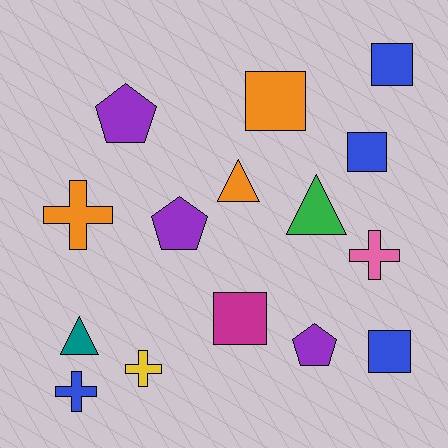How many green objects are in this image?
There is 1 green object.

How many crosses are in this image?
There are 4 crosses.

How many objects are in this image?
There are 15 objects.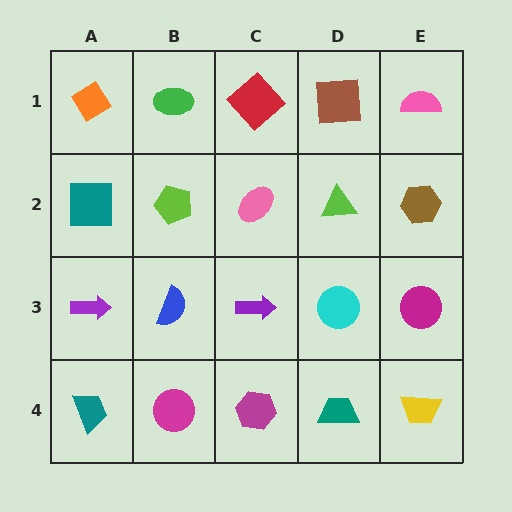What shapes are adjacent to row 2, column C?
A red diamond (row 1, column C), a purple arrow (row 3, column C), a lime pentagon (row 2, column B), a lime triangle (row 2, column D).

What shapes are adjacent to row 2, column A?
An orange diamond (row 1, column A), a purple arrow (row 3, column A), a lime pentagon (row 2, column B).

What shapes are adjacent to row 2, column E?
A pink semicircle (row 1, column E), a magenta circle (row 3, column E), a lime triangle (row 2, column D).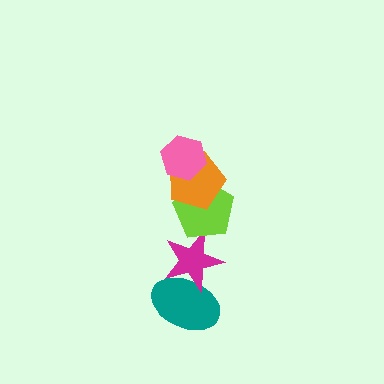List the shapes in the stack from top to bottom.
From top to bottom: the pink hexagon, the orange pentagon, the lime pentagon, the magenta star, the teal ellipse.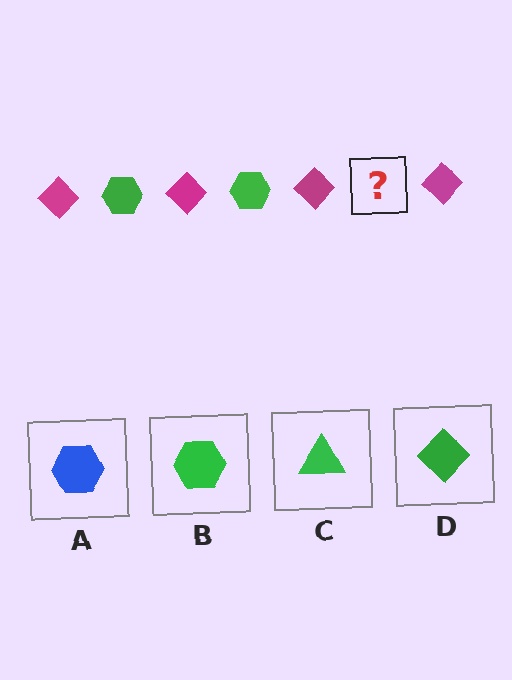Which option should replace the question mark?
Option B.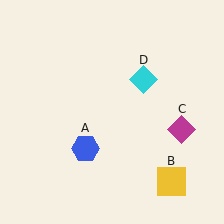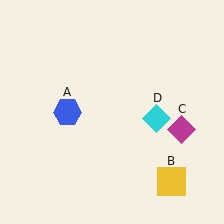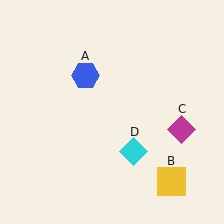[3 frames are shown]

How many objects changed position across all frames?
2 objects changed position: blue hexagon (object A), cyan diamond (object D).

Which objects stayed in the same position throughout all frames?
Yellow square (object B) and magenta diamond (object C) remained stationary.